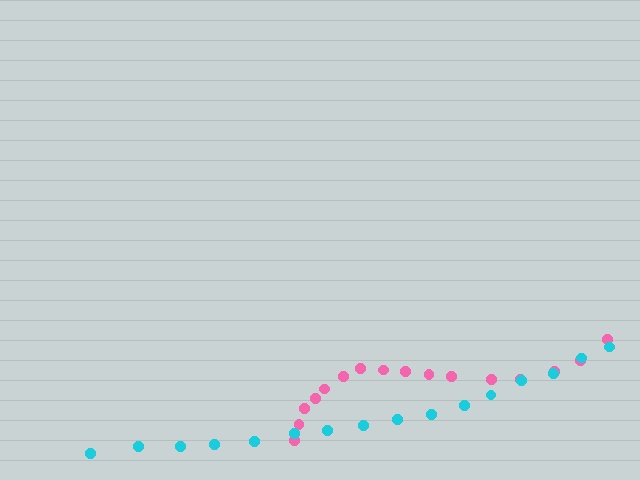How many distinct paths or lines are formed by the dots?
There are 2 distinct paths.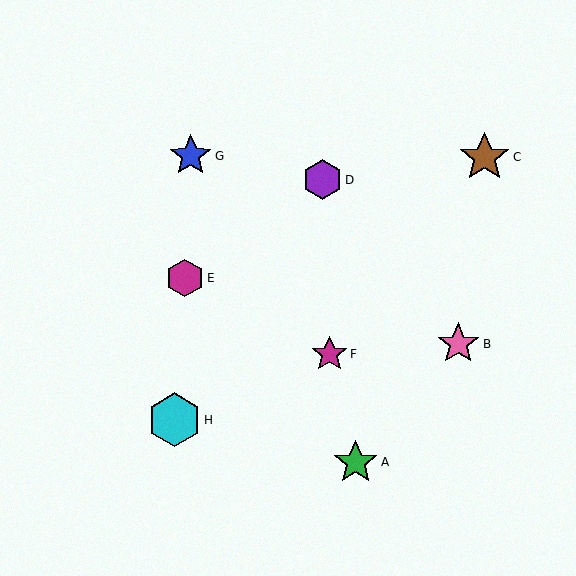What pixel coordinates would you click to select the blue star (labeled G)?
Click at (191, 156) to select the blue star G.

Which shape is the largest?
The cyan hexagon (labeled H) is the largest.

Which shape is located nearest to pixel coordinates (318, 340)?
The magenta star (labeled F) at (329, 354) is nearest to that location.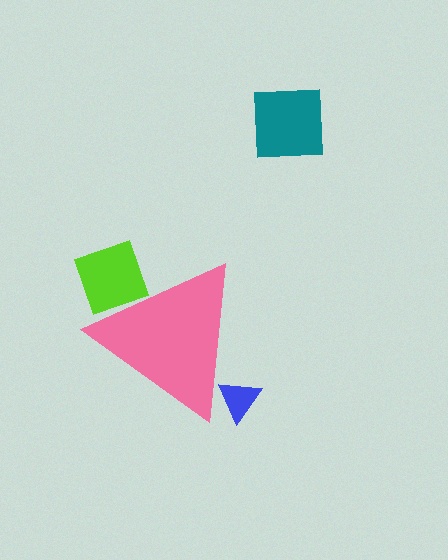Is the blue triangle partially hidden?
Yes, the blue triangle is partially hidden behind the pink triangle.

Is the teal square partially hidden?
No, the teal square is fully visible.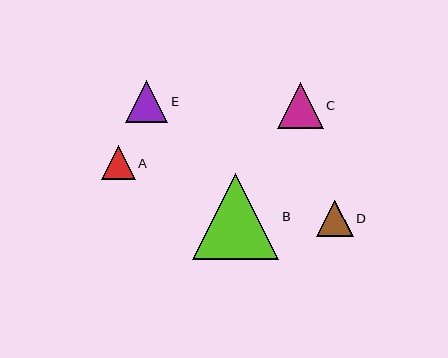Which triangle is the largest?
Triangle B is the largest with a size of approximately 86 pixels.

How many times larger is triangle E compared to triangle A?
Triangle E is approximately 1.2 times the size of triangle A.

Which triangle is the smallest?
Triangle A is the smallest with a size of approximately 34 pixels.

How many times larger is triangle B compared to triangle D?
Triangle B is approximately 2.4 times the size of triangle D.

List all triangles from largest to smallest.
From largest to smallest: B, C, E, D, A.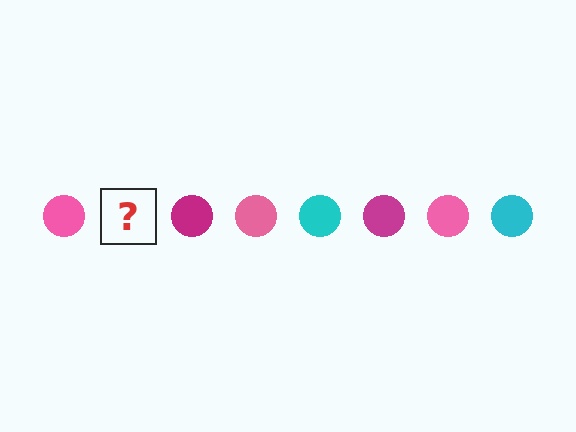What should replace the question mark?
The question mark should be replaced with a cyan circle.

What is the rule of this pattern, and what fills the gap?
The rule is that the pattern cycles through pink, cyan, magenta circles. The gap should be filled with a cyan circle.